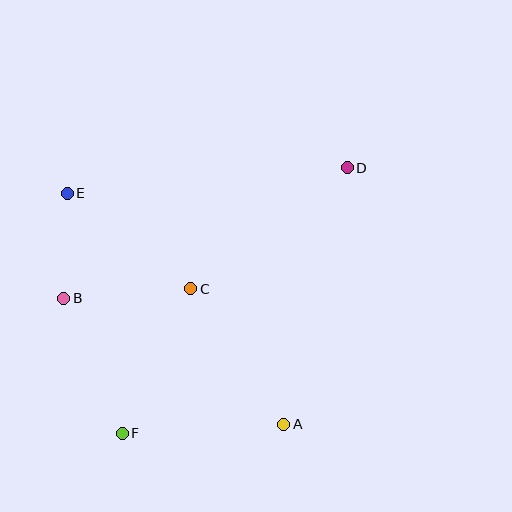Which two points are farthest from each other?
Points D and F are farthest from each other.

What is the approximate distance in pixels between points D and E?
The distance between D and E is approximately 281 pixels.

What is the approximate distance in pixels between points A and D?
The distance between A and D is approximately 264 pixels.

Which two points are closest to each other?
Points B and E are closest to each other.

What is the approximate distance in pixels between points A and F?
The distance between A and F is approximately 162 pixels.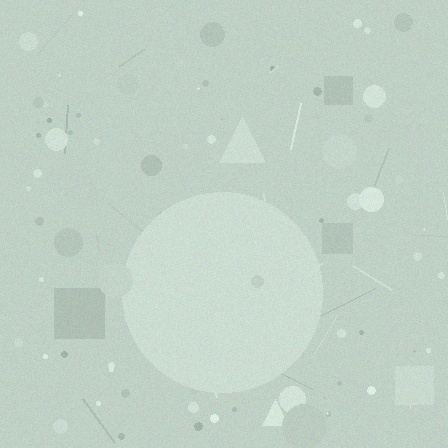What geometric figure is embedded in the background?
A circle is embedded in the background.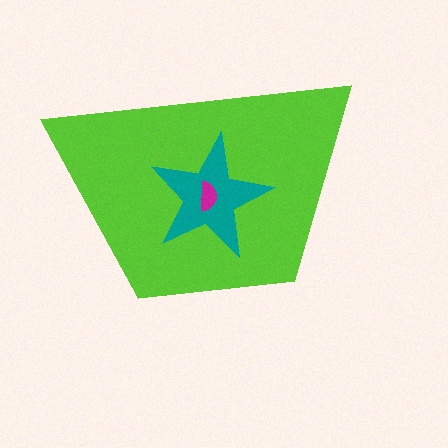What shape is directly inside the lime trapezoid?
The teal star.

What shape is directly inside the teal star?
The magenta semicircle.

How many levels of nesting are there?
3.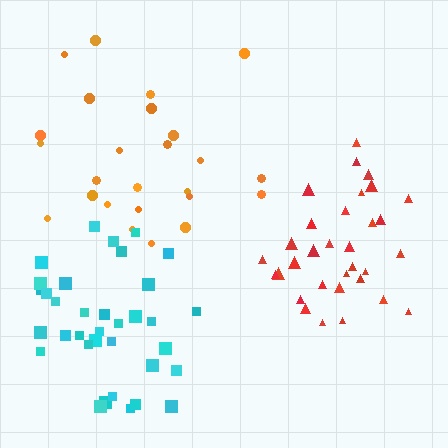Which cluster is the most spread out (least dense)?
Orange.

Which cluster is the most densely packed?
Cyan.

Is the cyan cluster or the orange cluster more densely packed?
Cyan.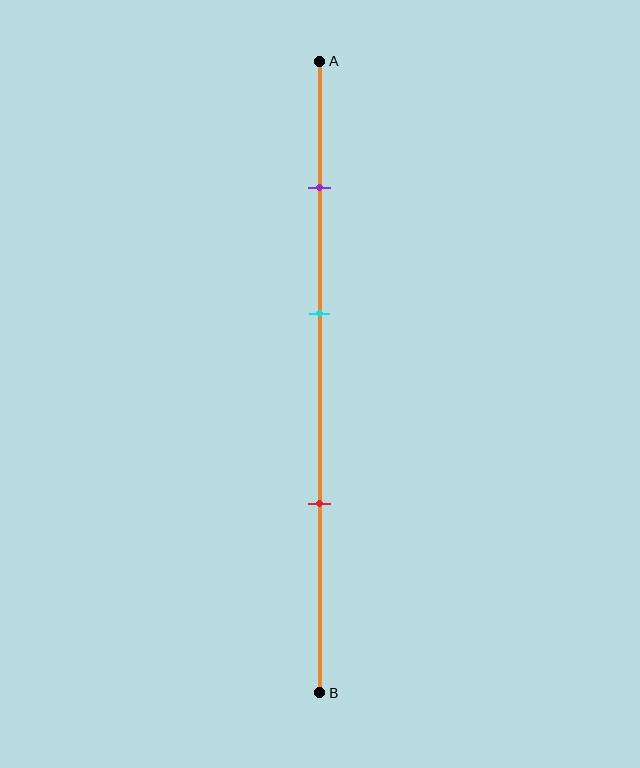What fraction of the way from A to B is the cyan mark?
The cyan mark is approximately 40% (0.4) of the way from A to B.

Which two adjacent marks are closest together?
The purple and cyan marks are the closest adjacent pair.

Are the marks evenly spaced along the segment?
Yes, the marks are approximately evenly spaced.